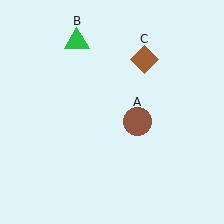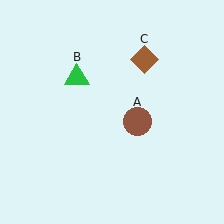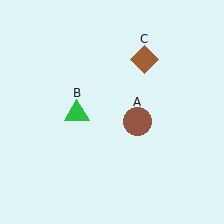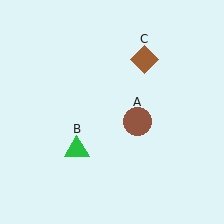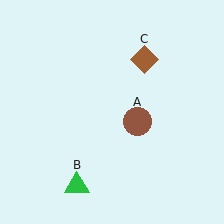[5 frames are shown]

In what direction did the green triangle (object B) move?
The green triangle (object B) moved down.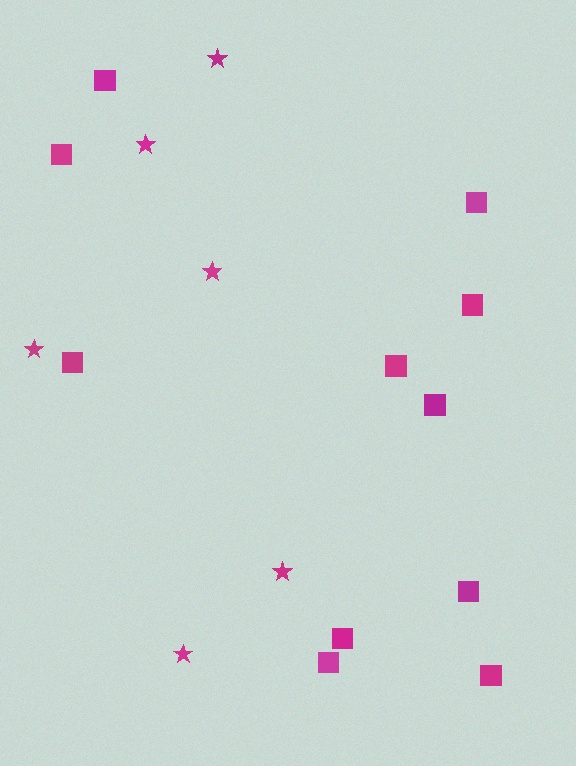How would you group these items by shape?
There are 2 groups: one group of squares (11) and one group of stars (6).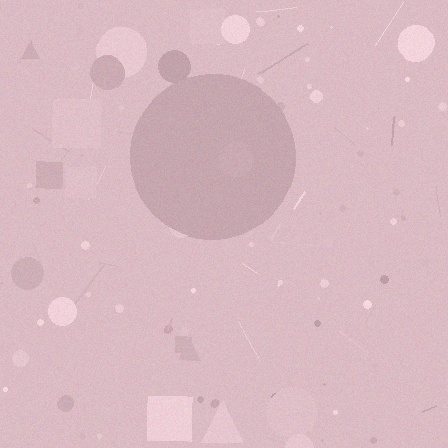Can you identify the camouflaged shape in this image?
The camouflaged shape is a circle.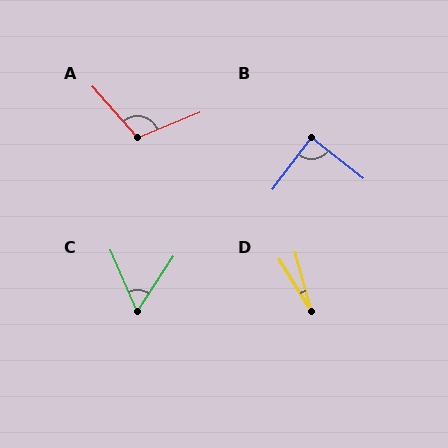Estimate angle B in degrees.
Approximately 90 degrees.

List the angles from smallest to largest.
D (17°), C (56°), B (90°), A (109°).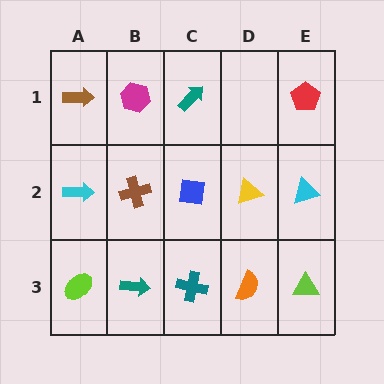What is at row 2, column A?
A cyan arrow.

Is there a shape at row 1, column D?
No, that cell is empty.